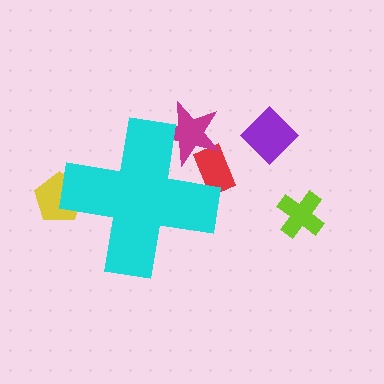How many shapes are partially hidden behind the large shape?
3 shapes are partially hidden.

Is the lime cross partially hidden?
No, the lime cross is fully visible.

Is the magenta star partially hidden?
Yes, the magenta star is partially hidden behind the cyan cross.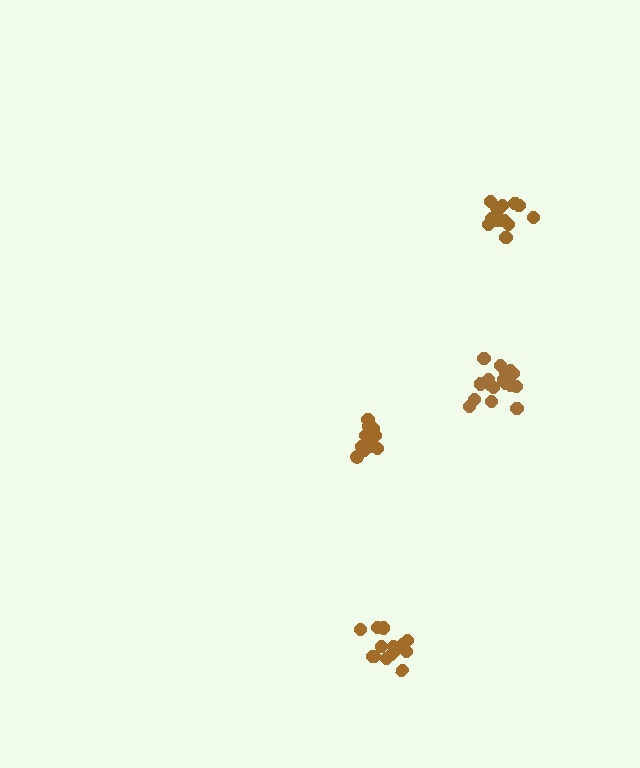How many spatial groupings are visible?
There are 4 spatial groupings.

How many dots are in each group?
Group 1: 18 dots, Group 2: 14 dots, Group 3: 13 dots, Group 4: 14 dots (59 total).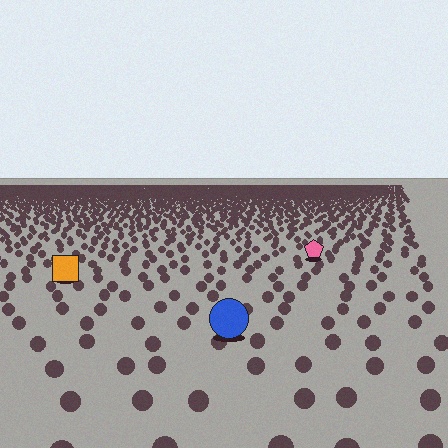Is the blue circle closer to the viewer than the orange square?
Yes. The blue circle is closer — you can tell from the texture gradient: the ground texture is coarser near it.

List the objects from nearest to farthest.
From nearest to farthest: the blue circle, the orange square, the pink pentagon.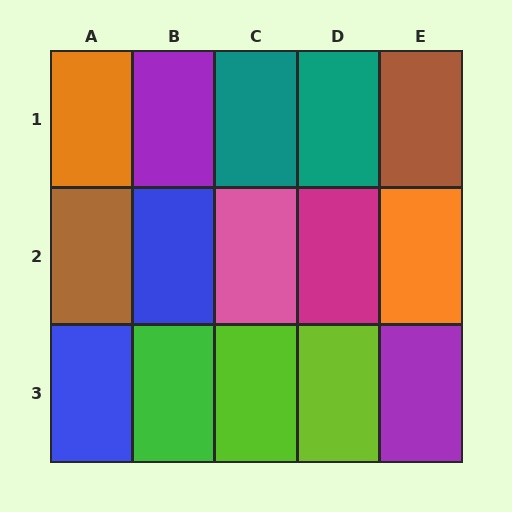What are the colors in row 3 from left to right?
Blue, green, lime, lime, purple.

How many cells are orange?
2 cells are orange.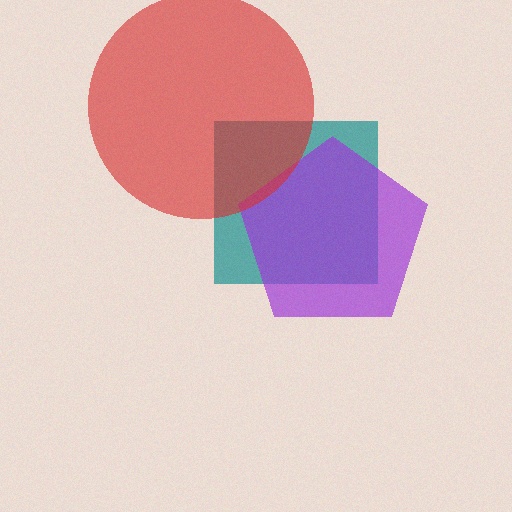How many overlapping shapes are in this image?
There are 3 overlapping shapes in the image.